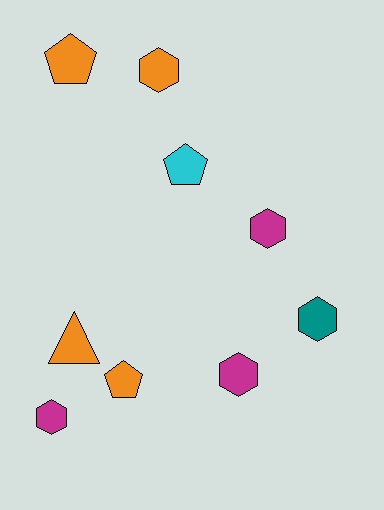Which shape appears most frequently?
Hexagon, with 5 objects.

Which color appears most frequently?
Orange, with 4 objects.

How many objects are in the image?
There are 9 objects.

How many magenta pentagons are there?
There are no magenta pentagons.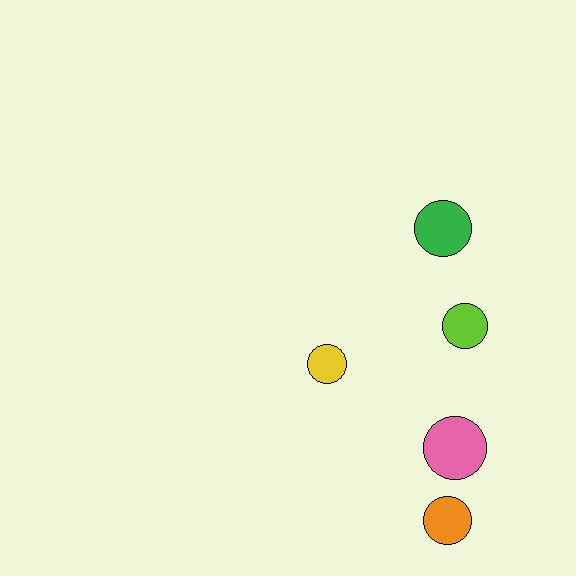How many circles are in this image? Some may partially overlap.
There are 5 circles.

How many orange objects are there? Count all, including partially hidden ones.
There is 1 orange object.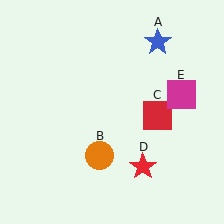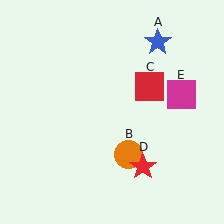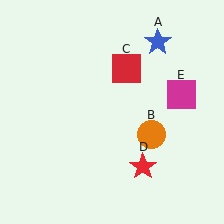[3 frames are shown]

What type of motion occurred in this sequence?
The orange circle (object B), red square (object C) rotated counterclockwise around the center of the scene.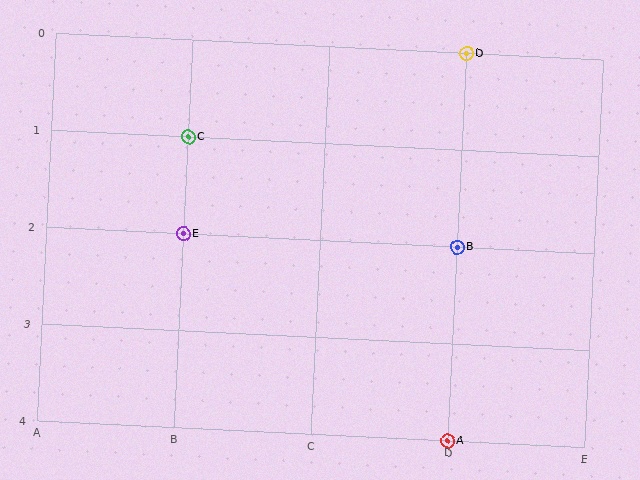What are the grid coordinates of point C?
Point C is at grid coordinates (B, 1).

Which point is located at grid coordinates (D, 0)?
Point D is at (D, 0).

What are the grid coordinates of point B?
Point B is at grid coordinates (D, 2).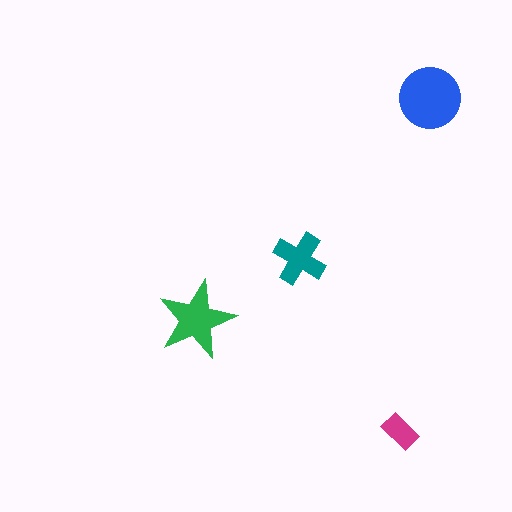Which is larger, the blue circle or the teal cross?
The blue circle.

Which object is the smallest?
The magenta rectangle.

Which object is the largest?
The blue circle.